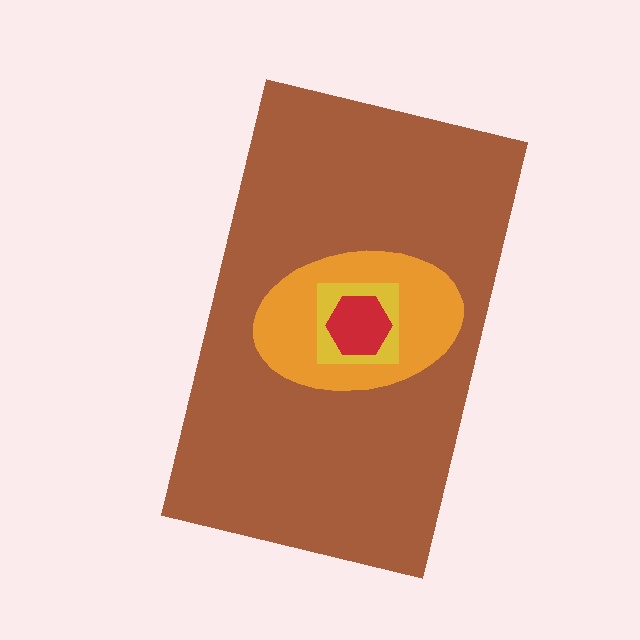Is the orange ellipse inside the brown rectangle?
Yes.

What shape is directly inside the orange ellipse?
The yellow square.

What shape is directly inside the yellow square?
The red hexagon.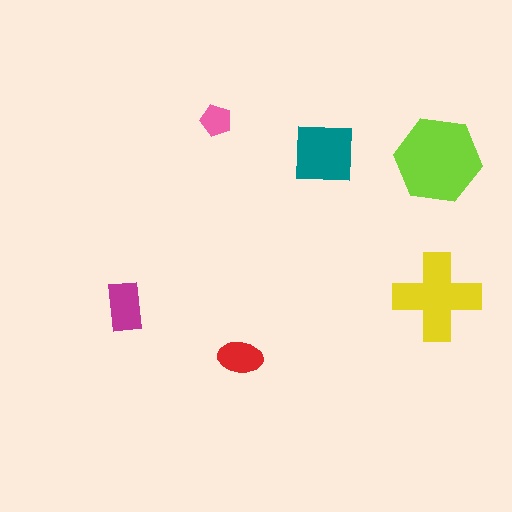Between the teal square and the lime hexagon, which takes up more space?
The lime hexagon.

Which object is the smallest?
The pink pentagon.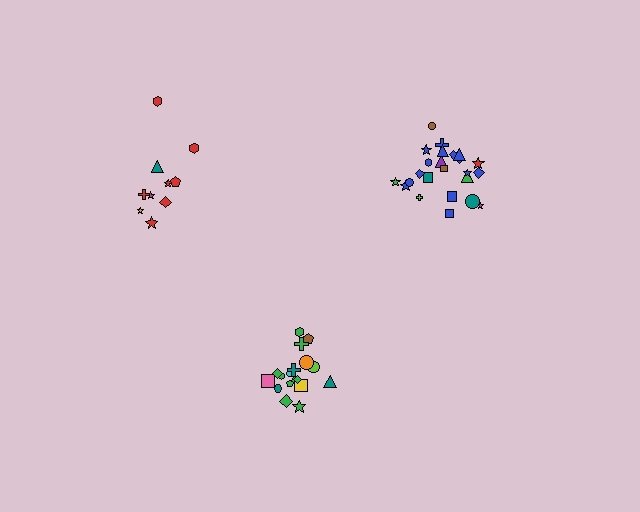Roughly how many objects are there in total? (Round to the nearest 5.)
Roughly 55 objects in total.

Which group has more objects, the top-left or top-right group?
The top-right group.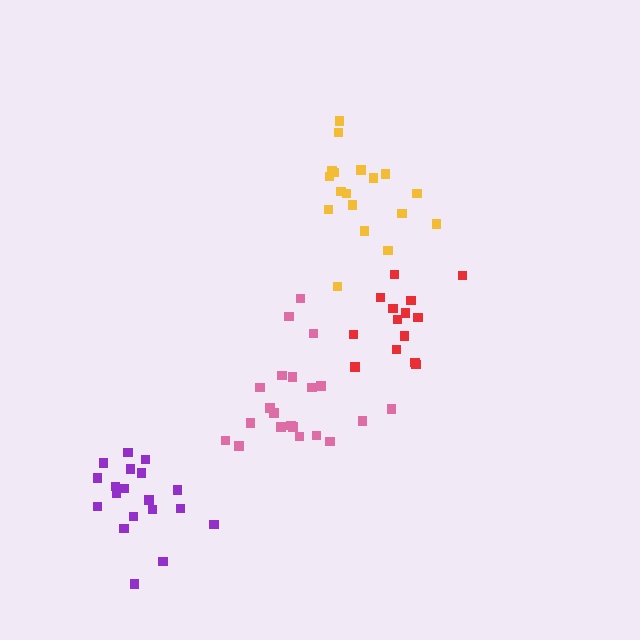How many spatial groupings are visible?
There are 4 spatial groupings.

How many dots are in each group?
Group 1: 18 dots, Group 2: 15 dots, Group 3: 19 dots, Group 4: 21 dots (73 total).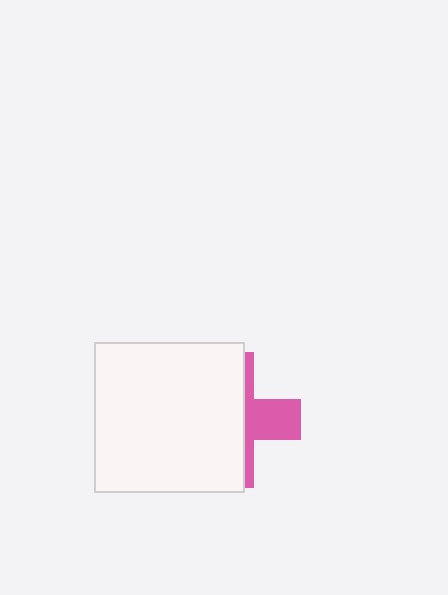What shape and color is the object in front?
The object in front is a white square.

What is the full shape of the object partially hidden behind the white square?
The partially hidden object is a pink cross.